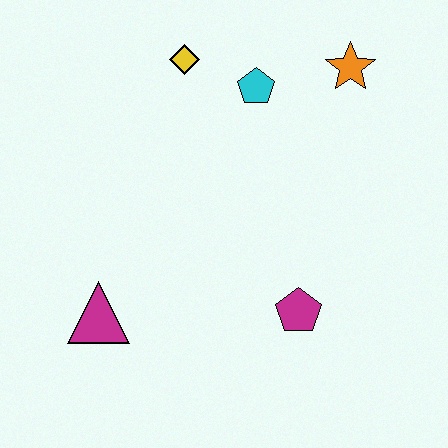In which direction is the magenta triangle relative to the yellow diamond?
The magenta triangle is below the yellow diamond.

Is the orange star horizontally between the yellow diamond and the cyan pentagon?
No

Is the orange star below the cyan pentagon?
No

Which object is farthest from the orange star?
The magenta triangle is farthest from the orange star.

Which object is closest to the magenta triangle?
The magenta pentagon is closest to the magenta triangle.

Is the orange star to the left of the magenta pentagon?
No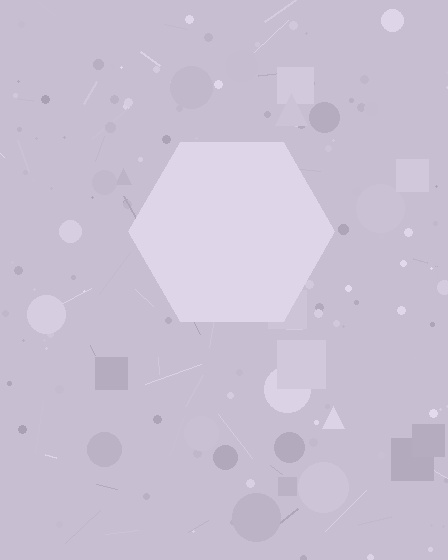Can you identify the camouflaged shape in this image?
The camouflaged shape is a hexagon.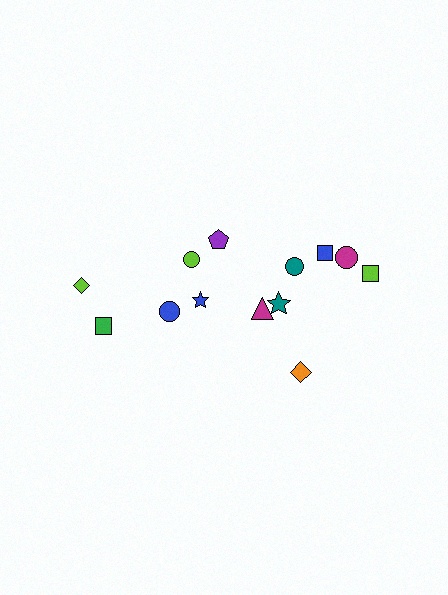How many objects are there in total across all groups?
There are 13 objects.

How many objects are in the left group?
There are 5 objects.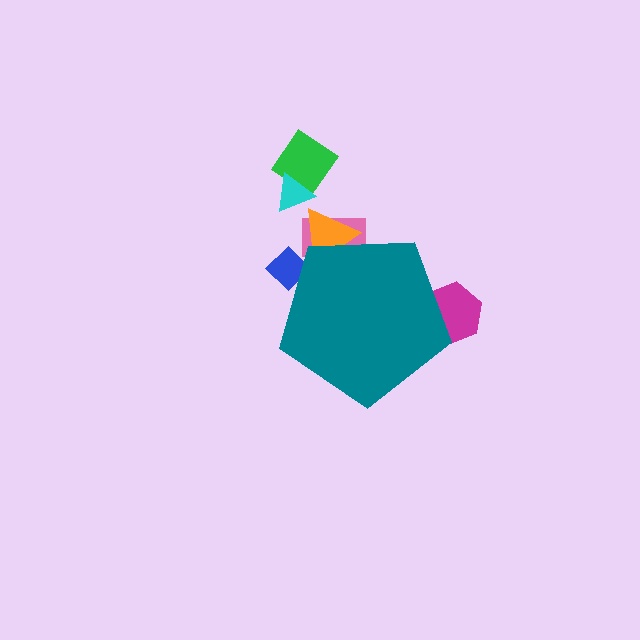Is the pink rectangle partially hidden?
Yes, the pink rectangle is partially hidden behind the teal pentagon.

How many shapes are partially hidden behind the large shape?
4 shapes are partially hidden.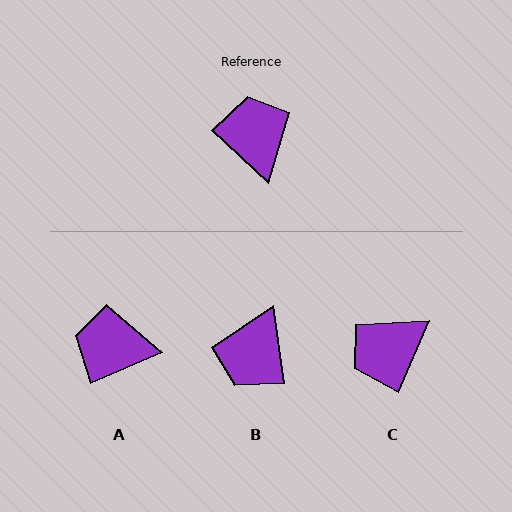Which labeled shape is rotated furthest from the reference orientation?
B, about 140 degrees away.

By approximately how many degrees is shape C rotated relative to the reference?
Approximately 109 degrees counter-clockwise.